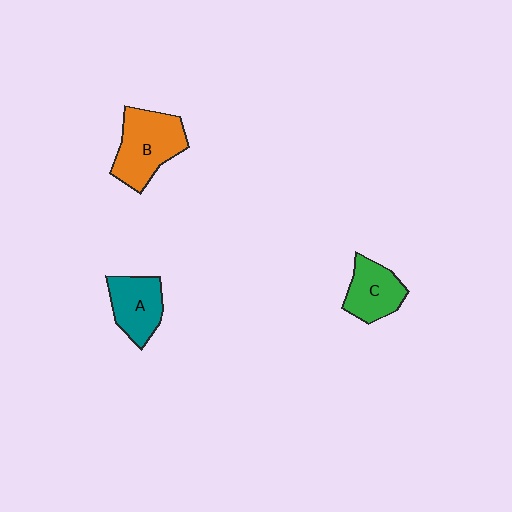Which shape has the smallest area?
Shape C (green).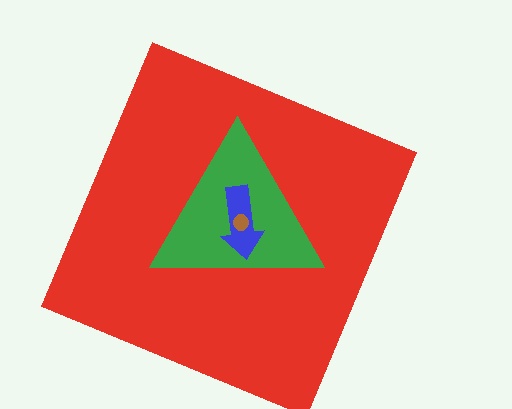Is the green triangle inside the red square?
Yes.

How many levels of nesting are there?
4.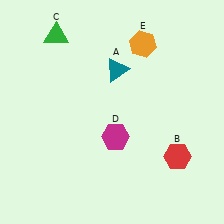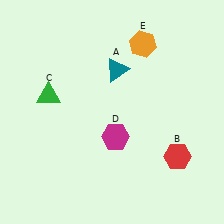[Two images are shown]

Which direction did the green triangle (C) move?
The green triangle (C) moved down.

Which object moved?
The green triangle (C) moved down.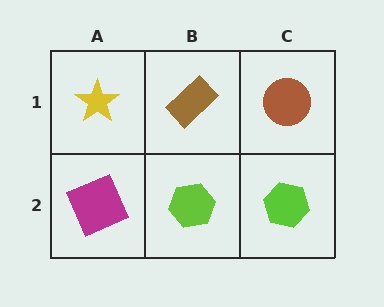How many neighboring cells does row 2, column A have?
2.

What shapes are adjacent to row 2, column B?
A brown rectangle (row 1, column B), a magenta square (row 2, column A), a lime hexagon (row 2, column C).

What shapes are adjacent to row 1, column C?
A lime hexagon (row 2, column C), a brown rectangle (row 1, column B).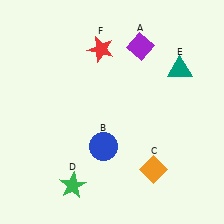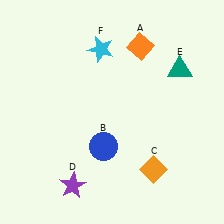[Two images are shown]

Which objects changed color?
A changed from purple to orange. D changed from green to purple. F changed from red to cyan.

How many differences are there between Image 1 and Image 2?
There are 3 differences between the two images.